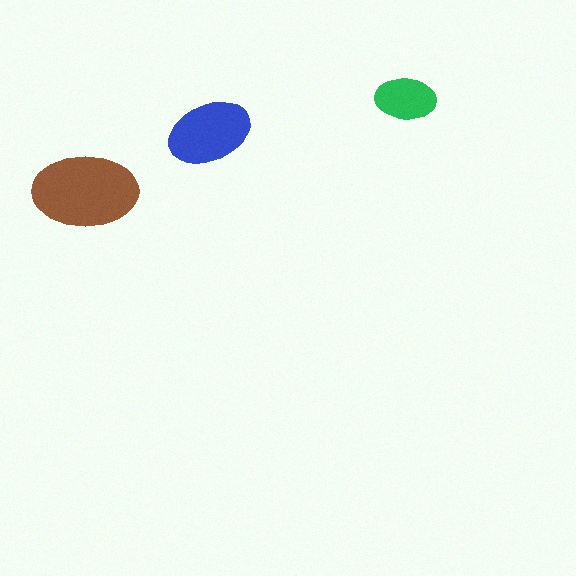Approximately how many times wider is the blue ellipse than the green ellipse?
About 1.5 times wider.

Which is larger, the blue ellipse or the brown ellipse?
The brown one.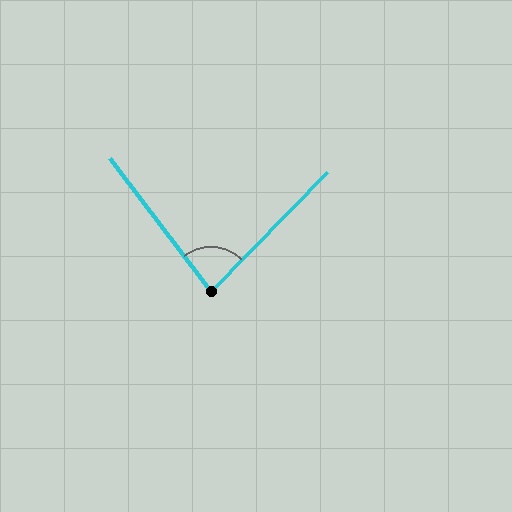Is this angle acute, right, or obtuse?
It is acute.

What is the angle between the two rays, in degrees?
Approximately 82 degrees.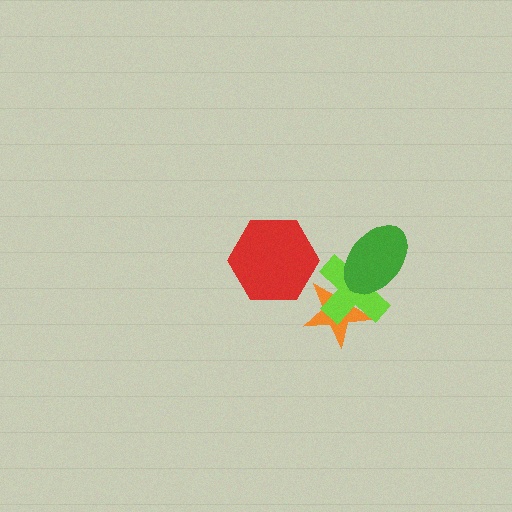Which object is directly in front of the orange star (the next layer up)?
The lime cross is directly in front of the orange star.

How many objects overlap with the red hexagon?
0 objects overlap with the red hexagon.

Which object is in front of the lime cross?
The green ellipse is in front of the lime cross.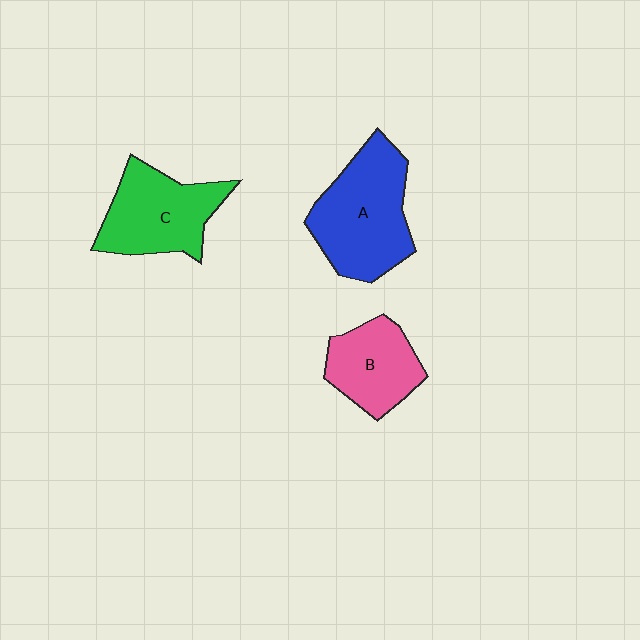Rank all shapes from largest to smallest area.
From largest to smallest: A (blue), C (green), B (pink).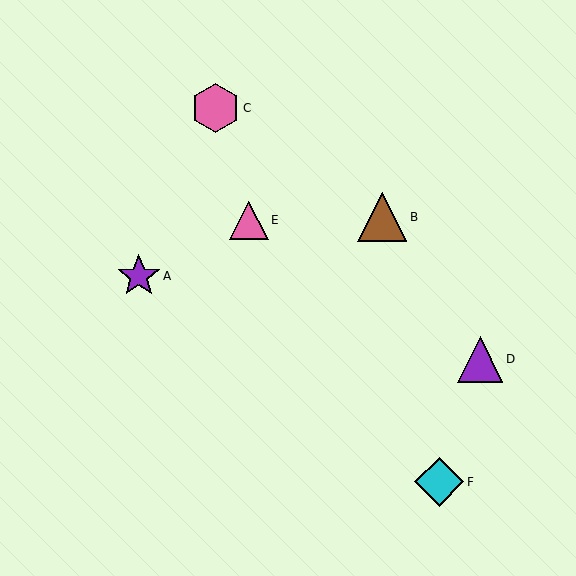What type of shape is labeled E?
Shape E is a pink triangle.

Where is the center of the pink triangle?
The center of the pink triangle is at (249, 221).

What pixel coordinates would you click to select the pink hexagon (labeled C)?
Click at (216, 108) to select the pink hexagon C.